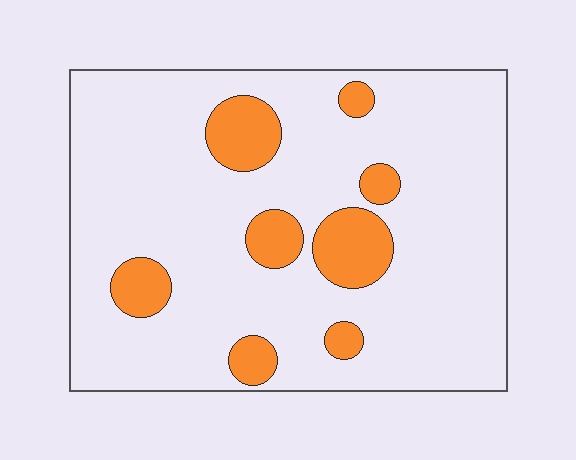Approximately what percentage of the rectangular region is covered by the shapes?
Approximately 15%.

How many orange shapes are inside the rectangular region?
8.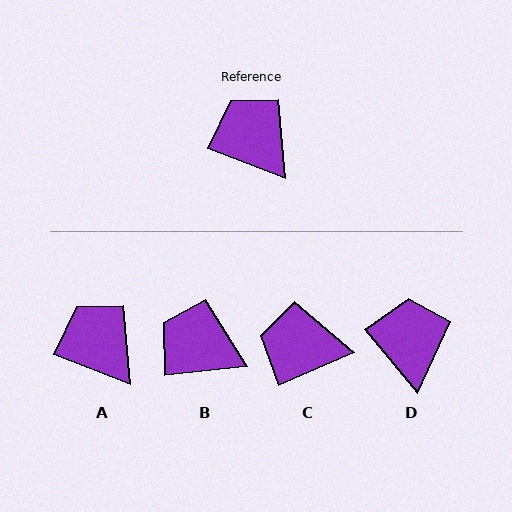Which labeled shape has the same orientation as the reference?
A.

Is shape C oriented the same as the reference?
No, it is off by about 45 degrees.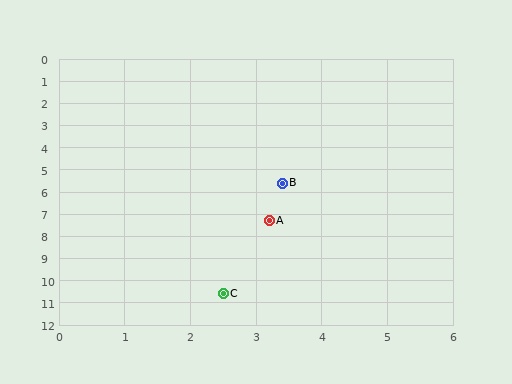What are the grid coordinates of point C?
Point C is at approximately (2.5, 10.6).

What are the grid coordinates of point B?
Point B is at approximately (3.4, 5.6).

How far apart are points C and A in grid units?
Points C and A are about 3.4 grid units apart.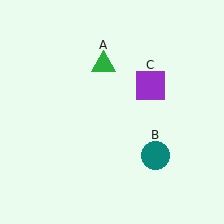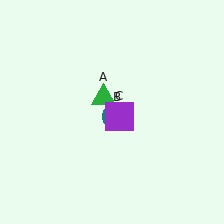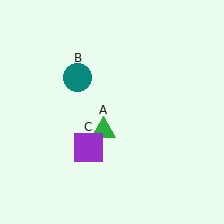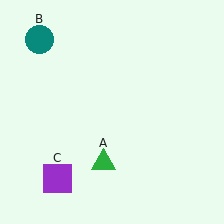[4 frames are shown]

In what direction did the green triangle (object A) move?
The green triangle (object A) moved down.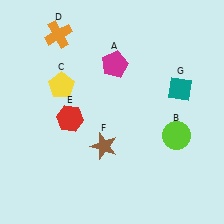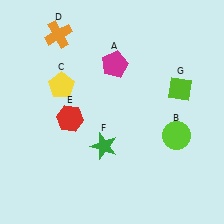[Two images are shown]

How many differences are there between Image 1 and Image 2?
There are 2 differences between the two images.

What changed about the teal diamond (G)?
In Image 1, G is teal. In Image 2, it changed to lime.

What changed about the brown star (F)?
In Image 1, F is brown. In Image 2, it changed to green.